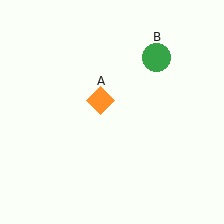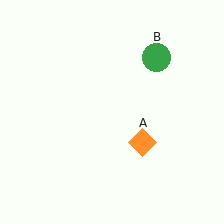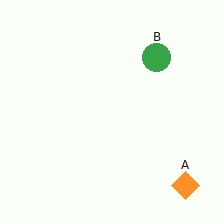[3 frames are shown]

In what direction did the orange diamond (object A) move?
The orange diamond (object A) moved down and to the right.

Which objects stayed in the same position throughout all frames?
Green circle (object B) remained stationary.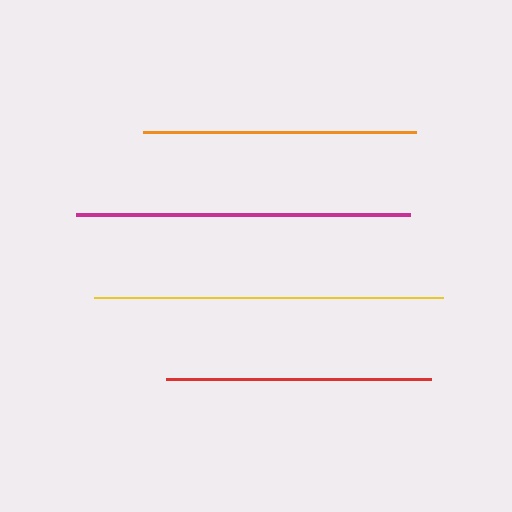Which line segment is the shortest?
The red line is the shortest at approximately 265 pixels.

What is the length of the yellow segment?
The yellow segment is approximately 349 pixels long.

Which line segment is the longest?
The yellow line is the longest at approximately 349 pixels.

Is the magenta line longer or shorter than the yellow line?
The yellow line is longer than the magenta line.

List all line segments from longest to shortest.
From longest to shortest: yellow, magenta, orange, red.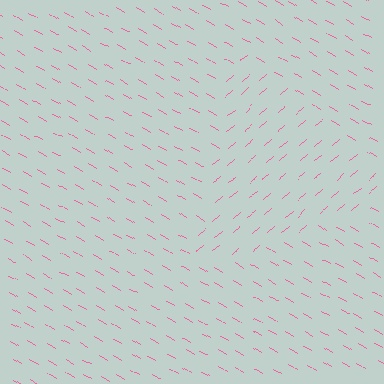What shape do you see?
I see a triangle.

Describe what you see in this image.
The image is filled with small pink line segments. A triangle region in the image has lines oriented differently from the surrounding lines, creating a visible texture boundary.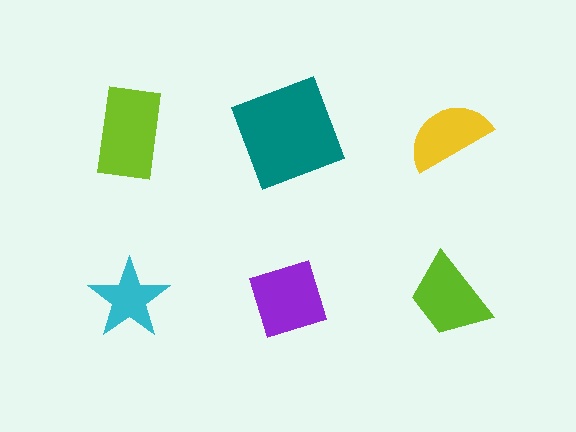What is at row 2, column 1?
A cyan star.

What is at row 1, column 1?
A lime rectangle.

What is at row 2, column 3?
A lime trapezoid.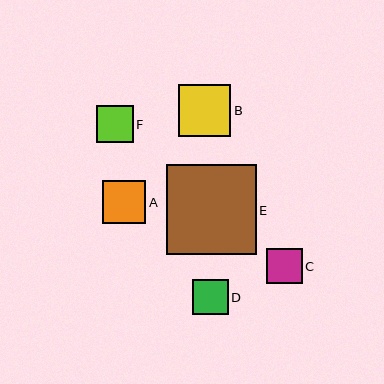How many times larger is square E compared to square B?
Square E is approximately 1.7 times the size of square B.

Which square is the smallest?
Square D is the smallest with a size of approximately 35 pixels.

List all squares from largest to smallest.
From largest to smallest: E, B, A, F, C, D.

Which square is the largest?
Square E is the largest with a size of approximately 90 pixels.